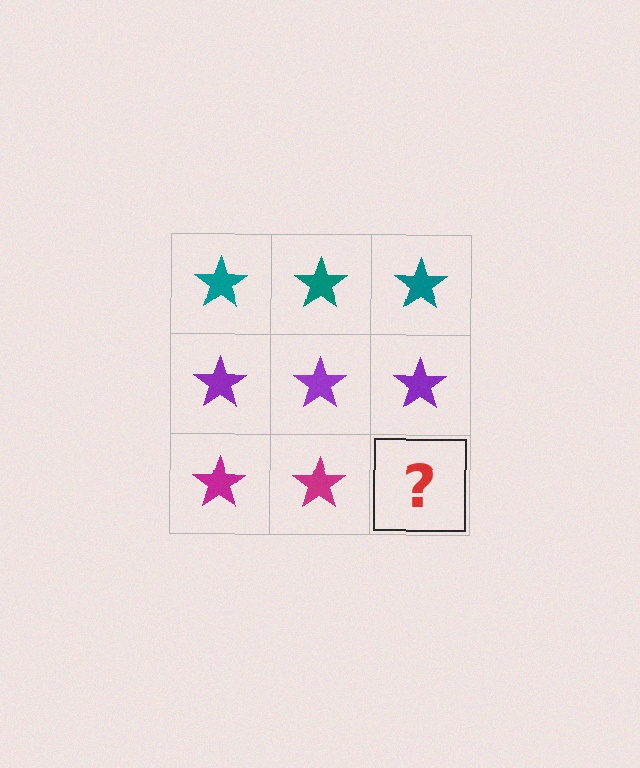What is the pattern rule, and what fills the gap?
The rule is that each row has a consistent color. The gap should be filled with a magenta star.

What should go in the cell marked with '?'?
The missing cell should contain a magenta star.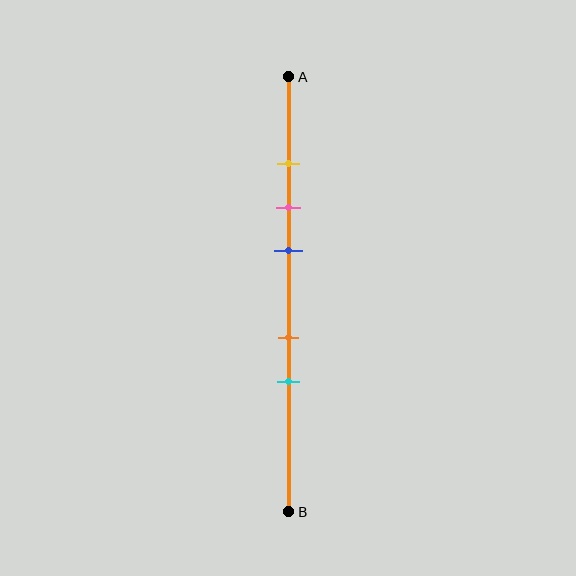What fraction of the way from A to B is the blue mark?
The blue mark is approximately 40% (0.4) of the way from A to B.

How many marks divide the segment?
There are 5 marks dividing the segment.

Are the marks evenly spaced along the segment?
No, the marks are not evenly spaced.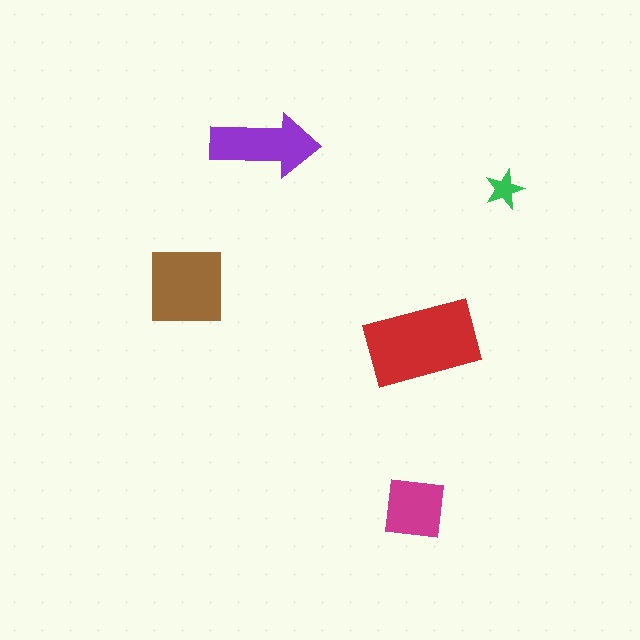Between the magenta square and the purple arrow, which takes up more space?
The purple arrow.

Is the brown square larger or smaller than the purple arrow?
Larger.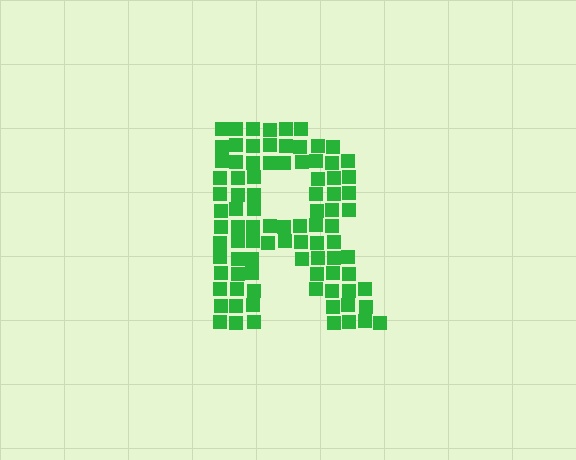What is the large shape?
The large shape is the letter R.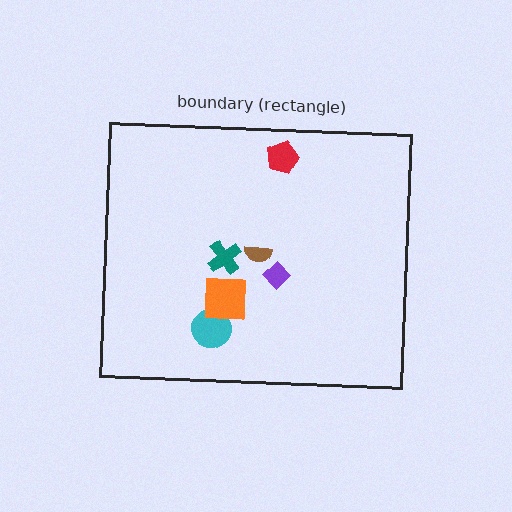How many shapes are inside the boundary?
6 inside, 0 outside.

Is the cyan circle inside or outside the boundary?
Inside.